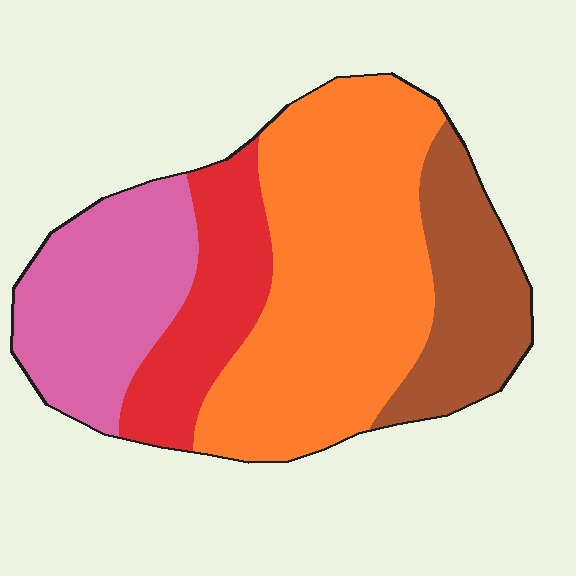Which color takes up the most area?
Orange, at roughly 45%.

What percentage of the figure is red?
Red covers around 15% of the figure.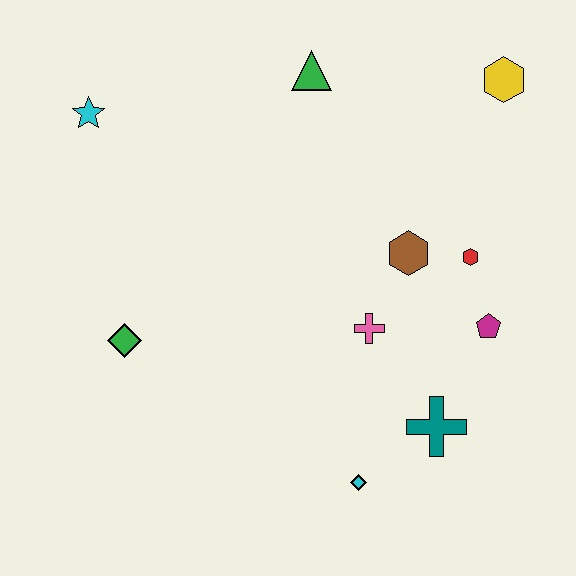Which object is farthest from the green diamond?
The yellow hexagon is farthest from the green diamond.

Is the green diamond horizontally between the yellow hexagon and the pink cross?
No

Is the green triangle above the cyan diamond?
Yes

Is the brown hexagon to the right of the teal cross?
No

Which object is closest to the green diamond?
The cyan star is closest to the green diamond.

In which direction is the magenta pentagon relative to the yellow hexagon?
The magenta pentagon is below the yellow hexagon.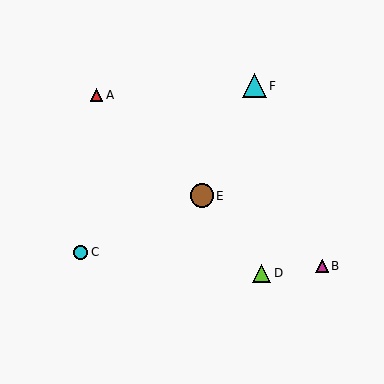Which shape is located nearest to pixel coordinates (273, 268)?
The lime triangle (labeled D) at (262, 273) is nearest to that location.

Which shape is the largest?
The cyan triangle (labeled F) is the largest.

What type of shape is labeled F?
Shape F is a cyan triangle.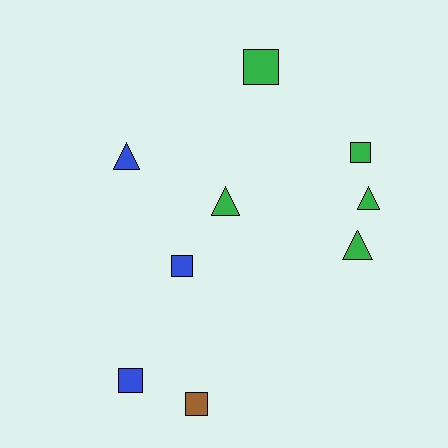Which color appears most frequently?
Green, with 5 objects.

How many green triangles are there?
There are 3 green triangles.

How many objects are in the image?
There are 9 objects.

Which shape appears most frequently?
Square, with 5 objects.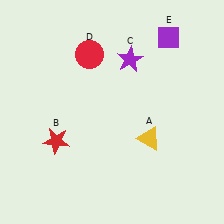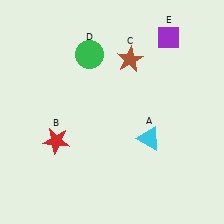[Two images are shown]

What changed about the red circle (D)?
In Image 1, D is red. In Image 2, it changed to green.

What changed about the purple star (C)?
In Image 1, C is purple. In Image 2, it changed to brown.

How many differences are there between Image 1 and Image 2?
There are 3 differences between the two images.